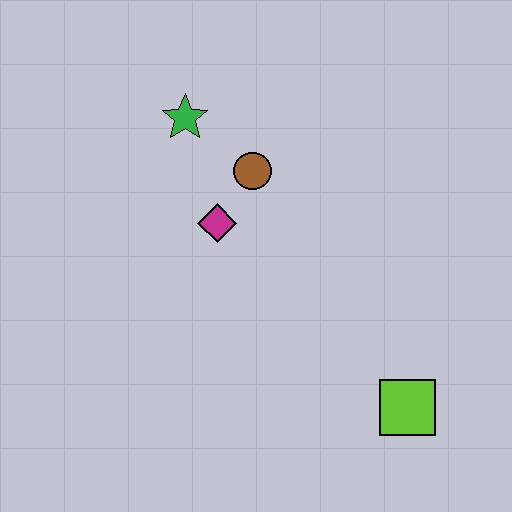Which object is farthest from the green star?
The lime square is farthest from the green star.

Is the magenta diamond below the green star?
Yes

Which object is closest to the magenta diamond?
The brown circle is closest to the magenta diamond.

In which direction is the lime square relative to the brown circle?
The lime square is below the brown circle.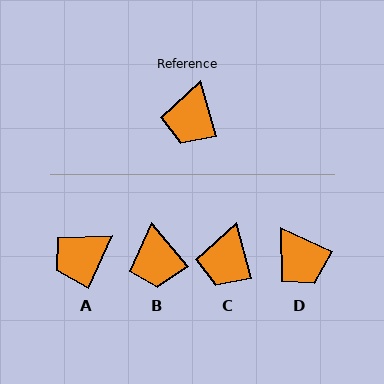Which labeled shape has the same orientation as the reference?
C.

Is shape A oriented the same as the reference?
No, it is off by about 40 degrees.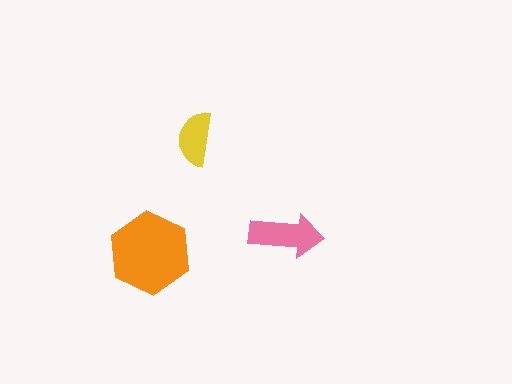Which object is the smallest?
The yellow semicircle.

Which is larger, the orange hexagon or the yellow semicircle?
The orange hexagon.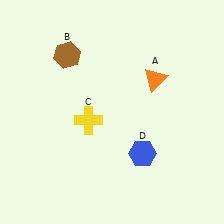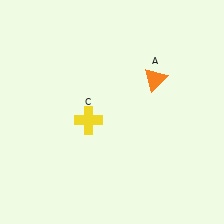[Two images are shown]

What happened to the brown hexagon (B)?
The brown hexagon (B) was removed in Image 2. It was in the top-left area of Image 1.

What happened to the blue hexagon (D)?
The blue hexagon (D) was removed in Image 2. It was in the bottom-right area of Image 1.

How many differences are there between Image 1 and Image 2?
There are 2 differences between the two images.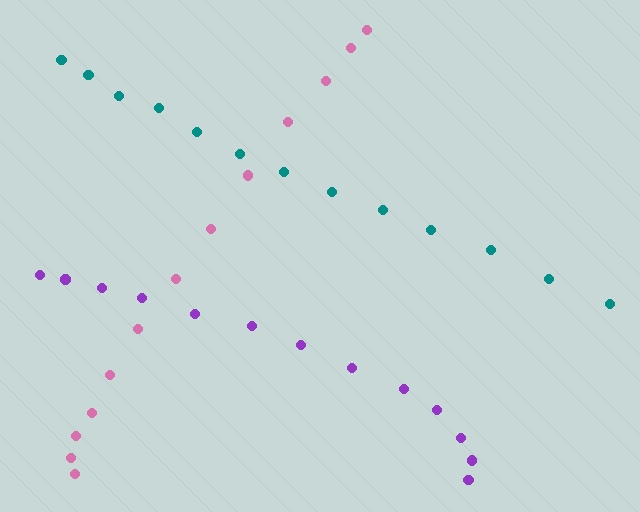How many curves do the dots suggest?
There are 3 distinct paths.